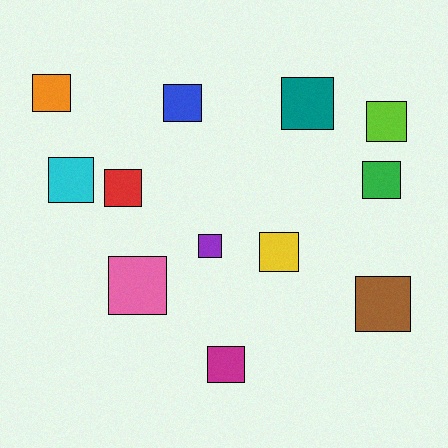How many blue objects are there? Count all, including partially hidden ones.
There is 1 blue object.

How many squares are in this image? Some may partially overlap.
There are 12 squares.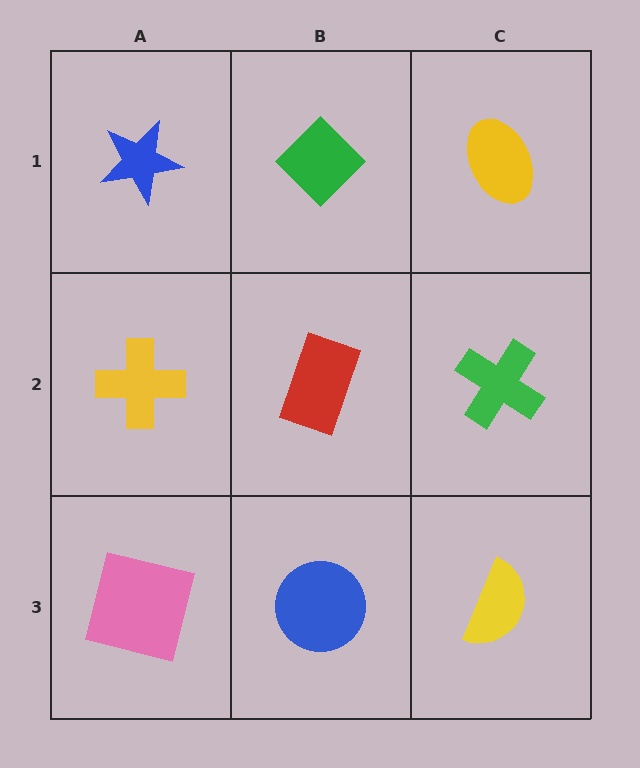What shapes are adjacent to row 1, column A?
A yellow cross (row 2, column A), a green diamond (row 1, column B).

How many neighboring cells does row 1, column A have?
2.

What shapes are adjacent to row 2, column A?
A blue star (row 1, column A), a pink square (row 3, column A), a red rectangle (row 2, column B).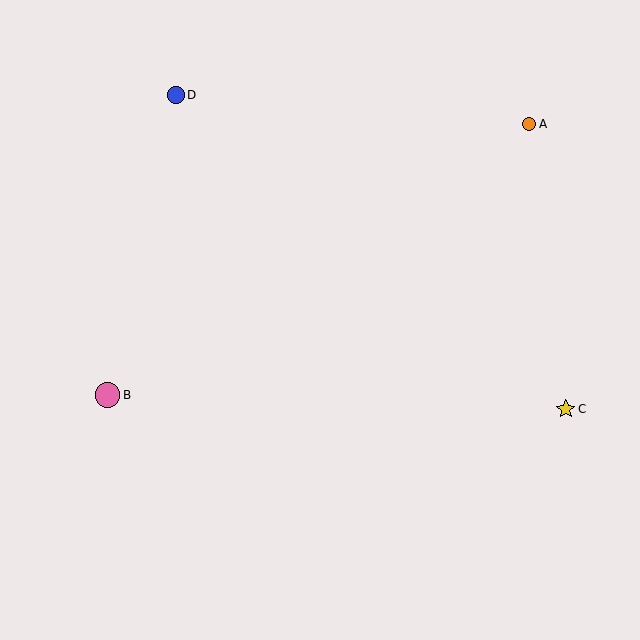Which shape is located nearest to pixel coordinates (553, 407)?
The yellow star (labeled C) at (566, 409) is nearest to that location.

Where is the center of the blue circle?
The center of the blue circle is at (176, 95).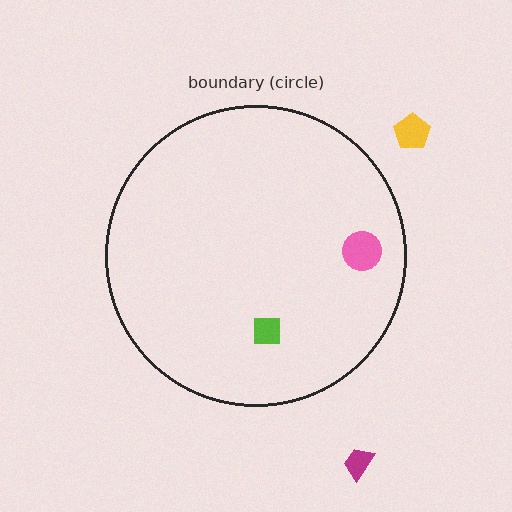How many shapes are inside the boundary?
2 inside, 2 outside.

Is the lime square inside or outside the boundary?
Inside.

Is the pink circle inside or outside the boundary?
Inside.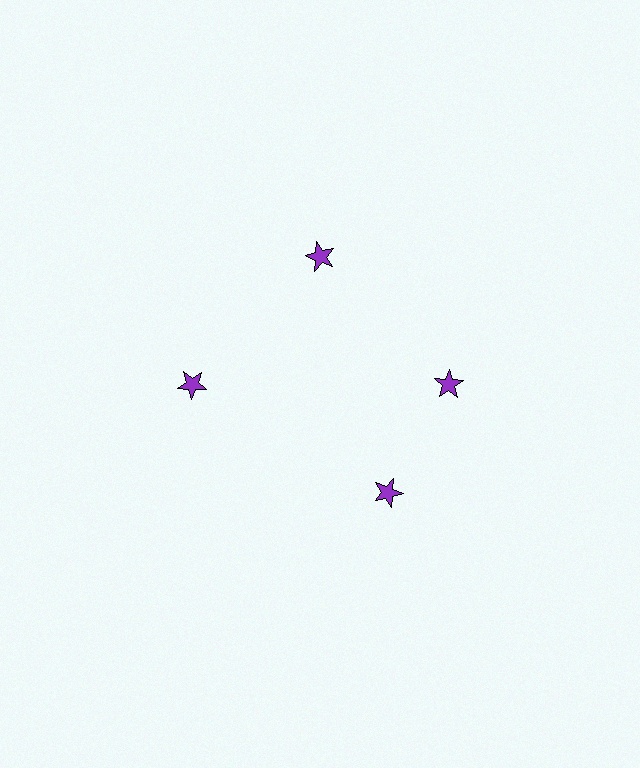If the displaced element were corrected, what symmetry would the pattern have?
It would have 4-fold rotational symmetry — the pattern would map onto itself every 90 degrees.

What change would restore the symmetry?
The symmetry would be restored by rotating it back into even spacing with its neighbors so that all 4 stars sit at equal angles and equal distance from the center.